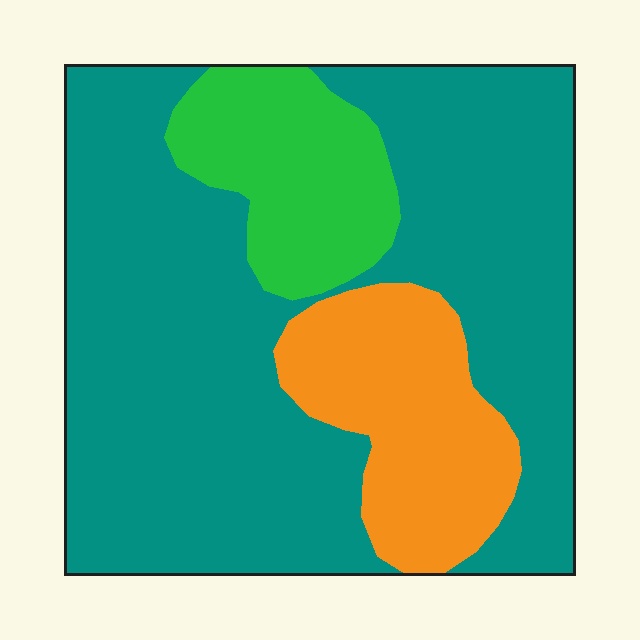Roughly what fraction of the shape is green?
Green takes up less than a quarter of the shape.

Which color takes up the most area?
Teal, at roughly 70%.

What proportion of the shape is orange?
Orange covers around 15% of the shape.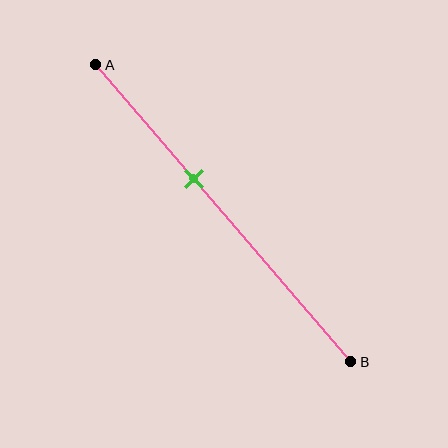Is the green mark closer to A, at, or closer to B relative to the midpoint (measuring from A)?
The green mark is closer to point A than the midpoint of segment AB.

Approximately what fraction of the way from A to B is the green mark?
The green mark is approximately 40% of the way from A to B.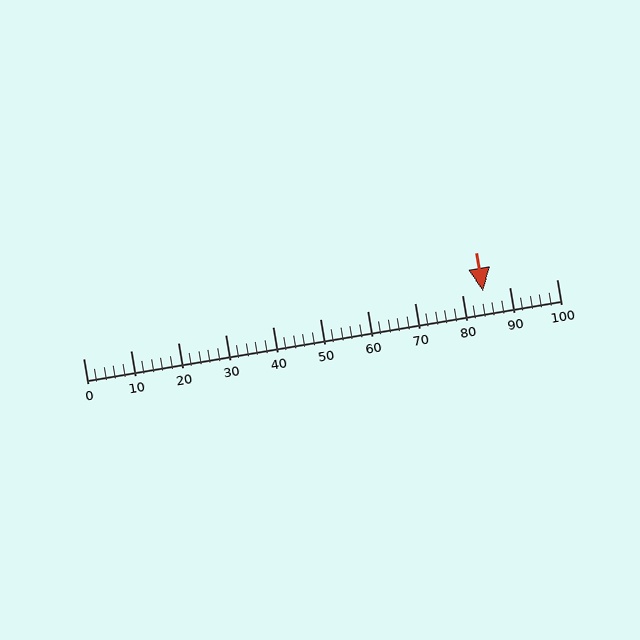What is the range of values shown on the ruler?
The ruler shows values from 0 to 100.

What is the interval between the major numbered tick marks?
The major tick marks are spaced 10 units apart.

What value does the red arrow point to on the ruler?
The red arrow points to approximately 84.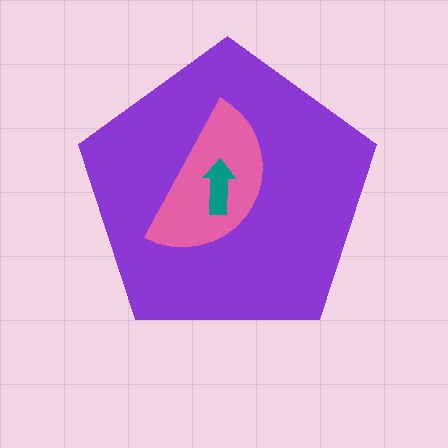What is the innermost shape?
The teal arrow.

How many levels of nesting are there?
3.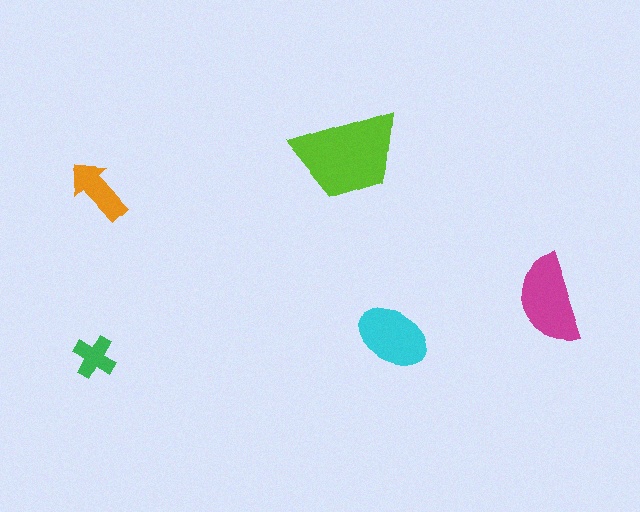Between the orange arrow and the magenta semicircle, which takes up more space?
The magenta semicircle.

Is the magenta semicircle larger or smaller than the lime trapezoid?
Smaller.